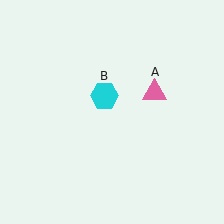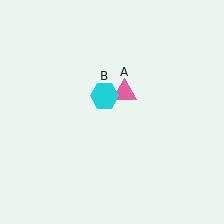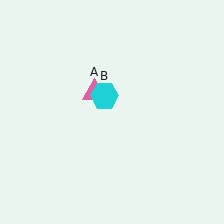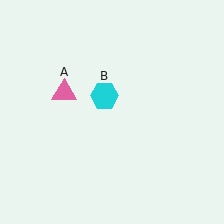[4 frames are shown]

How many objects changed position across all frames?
1 object changed position: pink triangle (object A).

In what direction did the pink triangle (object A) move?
The pink triangle (object A) moved left.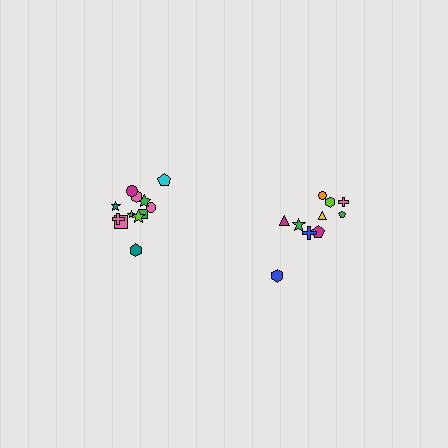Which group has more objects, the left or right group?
The left group.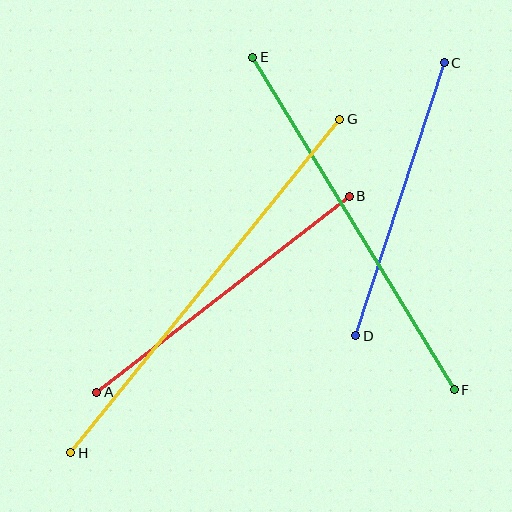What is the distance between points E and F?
The distance is approximately 389 pixels.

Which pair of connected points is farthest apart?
Points G and H are farthest apart.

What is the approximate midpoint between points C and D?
The midpoint is at approximately (400, 199) pixels.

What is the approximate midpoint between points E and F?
The midpoint is at approximately (353, 224) pixels.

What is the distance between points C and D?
The distance is approximately 287 pixels.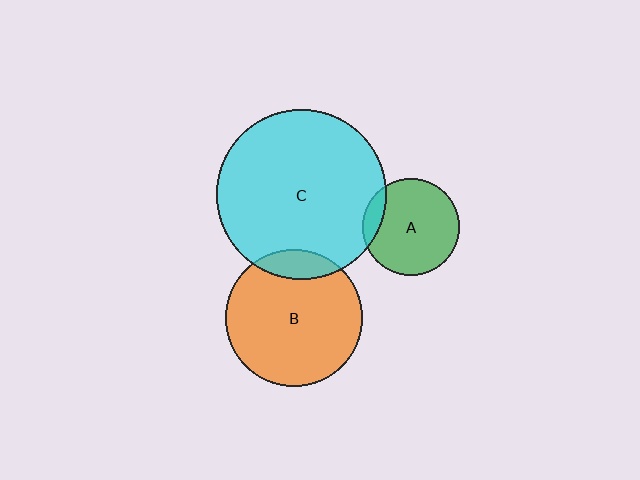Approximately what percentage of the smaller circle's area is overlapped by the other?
Approximately 15%.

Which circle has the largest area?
Circle C (cyan).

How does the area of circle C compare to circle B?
Approximately 1.5 times.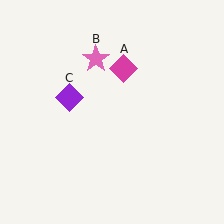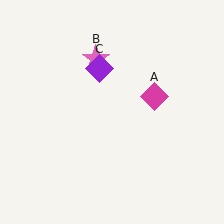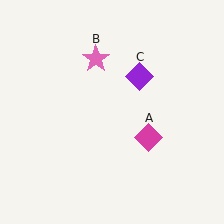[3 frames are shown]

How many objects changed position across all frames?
2 objects changed position: magenta diamond (object A), purple diamond (object C).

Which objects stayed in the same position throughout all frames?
Pink star (object B) remained stationary.